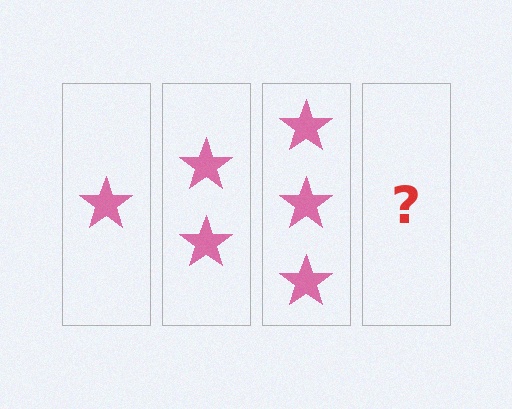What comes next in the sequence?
The next element should be 4 stars.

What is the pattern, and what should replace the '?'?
The pattern is that each step adds one more star. The '?' should be 4 stars.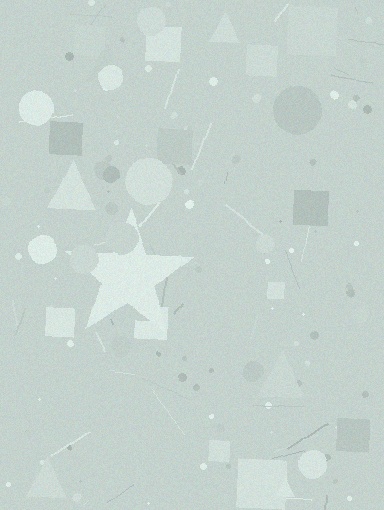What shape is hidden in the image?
A star is hidden in the image.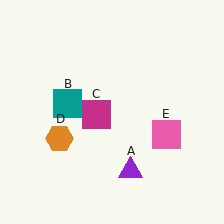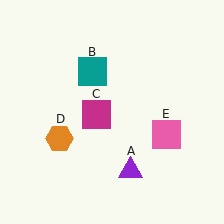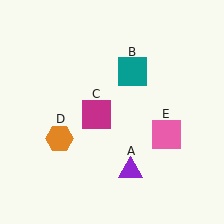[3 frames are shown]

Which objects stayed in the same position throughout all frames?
Purple triangle (object A) and magenta square (object C) and orange hexagon (object D) and pink square (object E) remained stationary.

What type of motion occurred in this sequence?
The teal square (object B) rotated clockwise around the center of the scene.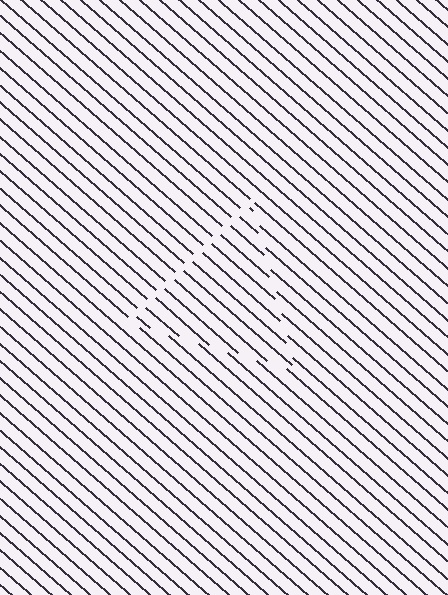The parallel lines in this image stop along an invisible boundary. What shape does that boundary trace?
An illusory triangle. The interior of the shape contains the same grating, shifted by half a period — the contour is defined by the phase discontinuity where line-ends from the inner and outer gratings abut.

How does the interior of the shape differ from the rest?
The interior of the shape contains the same grating, shifted by half a period — the contour is defined by the phase discontinuity where line-ends from the inner and outer gratings abut.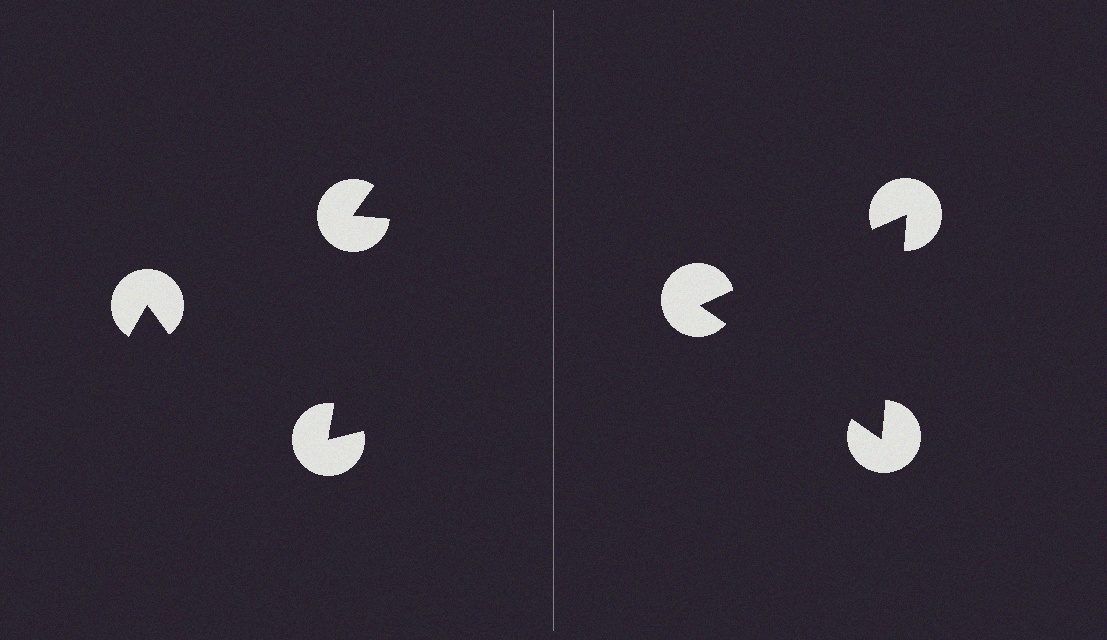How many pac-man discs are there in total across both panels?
6 — 3 on each side.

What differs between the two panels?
The pac-man discs are positioned identically on both sides; only the wedge orientations differ. On the right they align to a triangle; on the left they are misaligned.